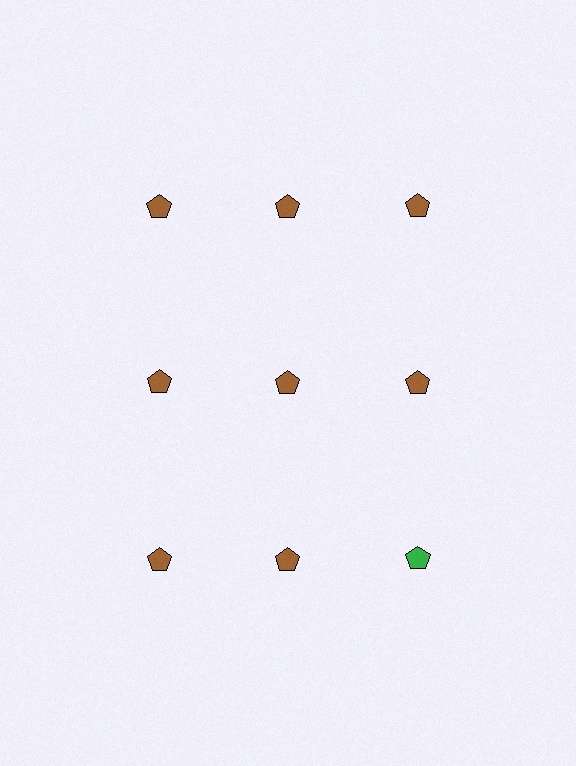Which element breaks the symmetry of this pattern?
The green pentagon in the third row, center column breaks the symmetry. All other shapes are brown pentagons.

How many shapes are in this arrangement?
There are 9 shapes arranged in a grid pattern.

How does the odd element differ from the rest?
It has a different color: green instead of brown.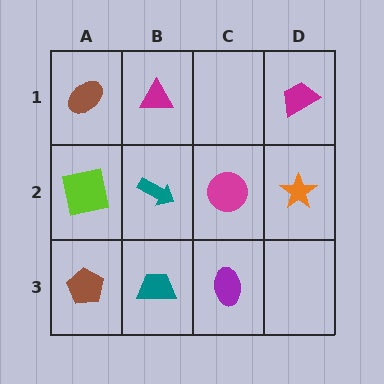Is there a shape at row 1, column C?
No, that cell is empty.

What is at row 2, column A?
A lime square.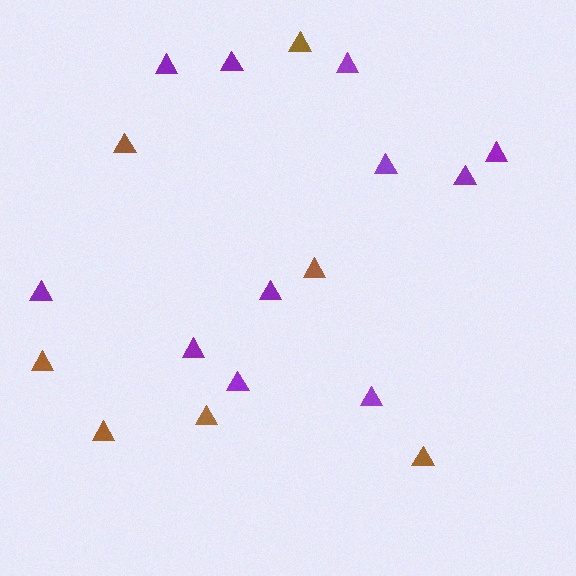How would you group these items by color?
There are 2 groups: one group of purple triangles (11) and one group of brown triangles (7).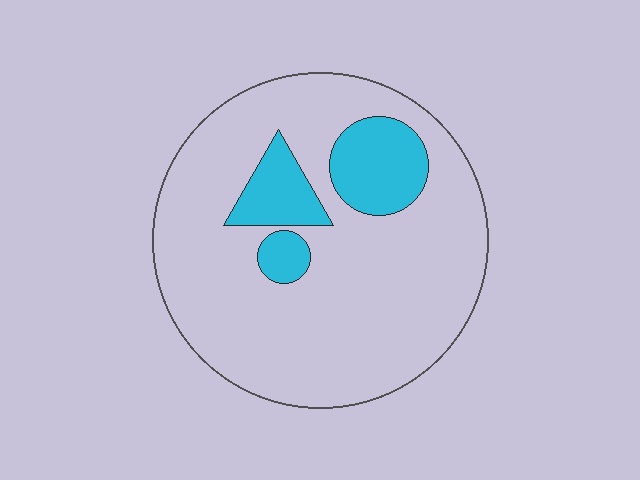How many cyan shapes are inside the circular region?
3.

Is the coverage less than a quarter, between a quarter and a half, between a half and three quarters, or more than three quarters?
Less than a quarter.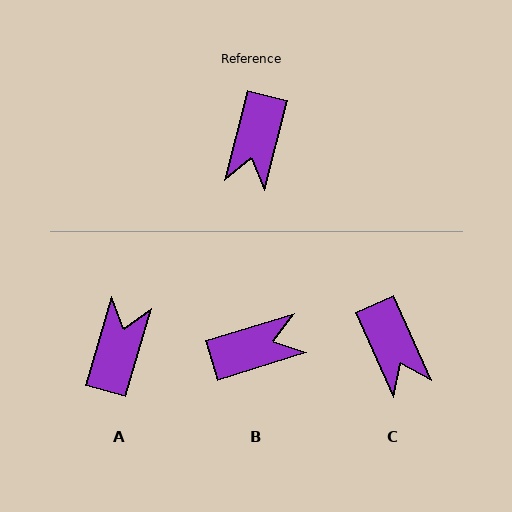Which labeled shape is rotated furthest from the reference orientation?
A, about 178 degrees away.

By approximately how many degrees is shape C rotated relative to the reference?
Approximately 38 degrees counter-clockwise.